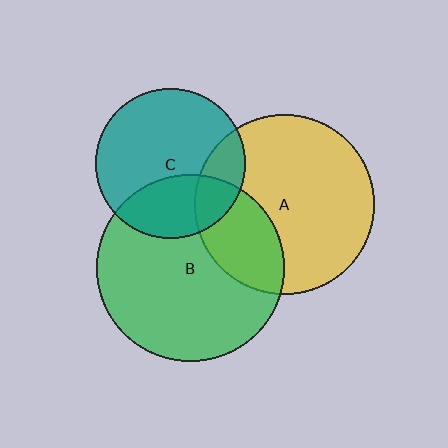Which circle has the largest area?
Circle B (green).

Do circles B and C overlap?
Yes.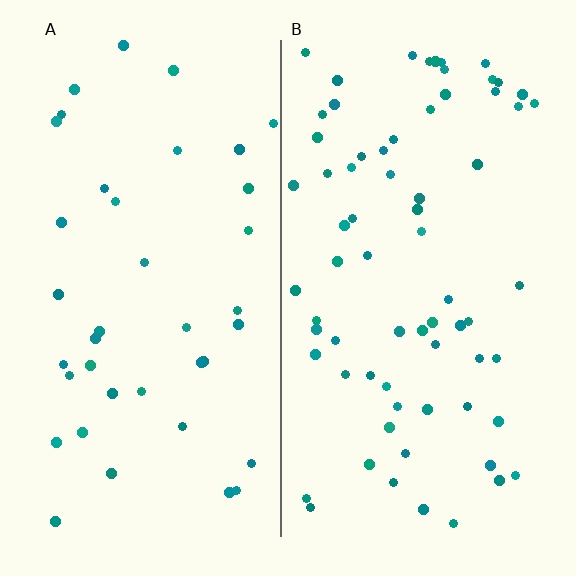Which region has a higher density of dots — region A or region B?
B (the right).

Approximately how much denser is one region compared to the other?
Approximately 1.8× — region B over region A.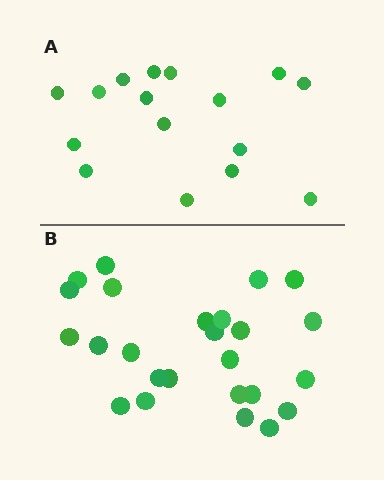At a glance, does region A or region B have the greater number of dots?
Region B (the bottom region) has more dots.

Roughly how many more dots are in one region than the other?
Region B has roughly 8 or so more dots than region A.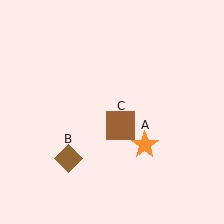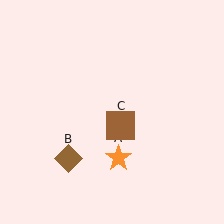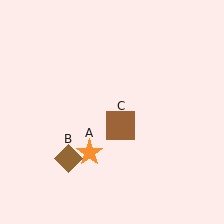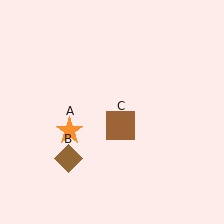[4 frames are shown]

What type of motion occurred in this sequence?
The orange star (object A) rotated clockwise around the center of the scene.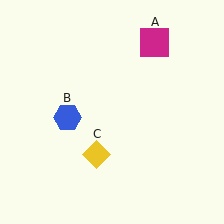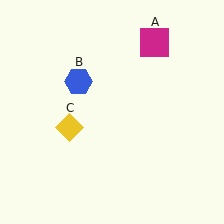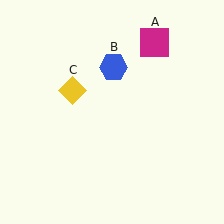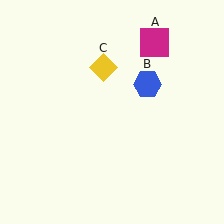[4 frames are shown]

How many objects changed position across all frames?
2 objects changed position: blue hexagon (object B), yellow diamond (object C).